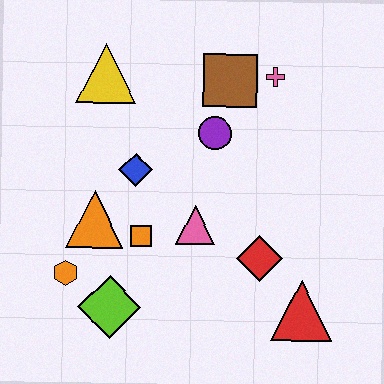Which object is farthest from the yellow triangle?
The red triangle is farthest from the yellow triangle.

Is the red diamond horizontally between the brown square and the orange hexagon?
No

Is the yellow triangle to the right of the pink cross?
No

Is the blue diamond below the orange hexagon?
No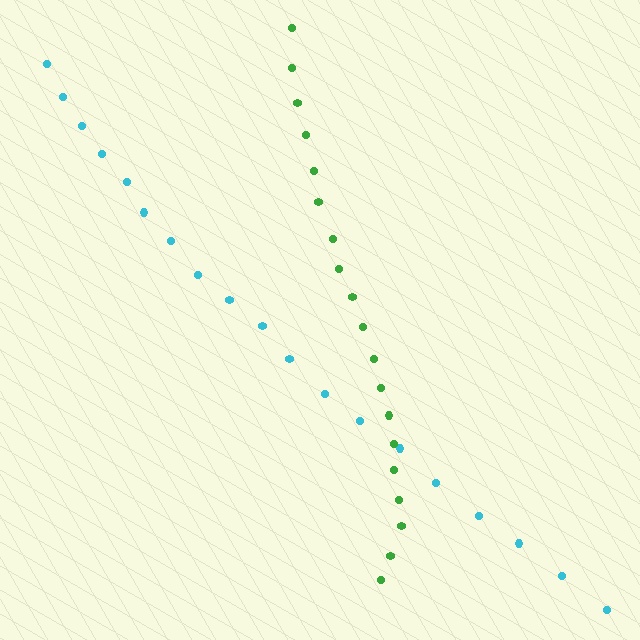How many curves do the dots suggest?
There are 2 distinct paths.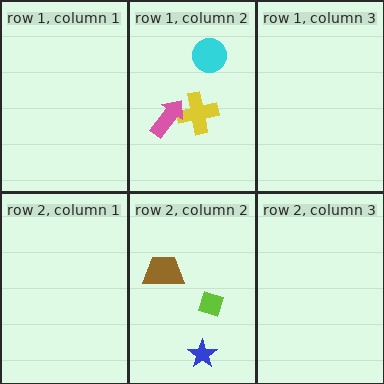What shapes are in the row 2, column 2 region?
The lime diamond, the blue star, the brown trapezoid.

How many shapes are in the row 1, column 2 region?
3.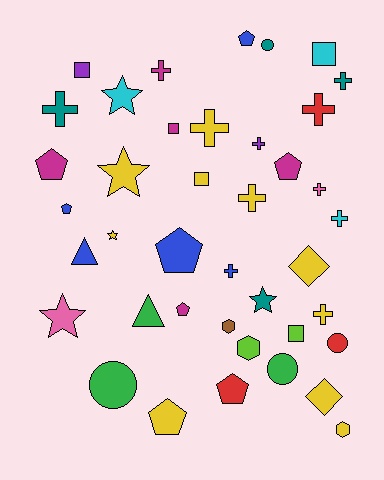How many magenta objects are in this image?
There are 5 magenta objects.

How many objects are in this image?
There are 40 objects.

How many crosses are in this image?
There are 11 crosses.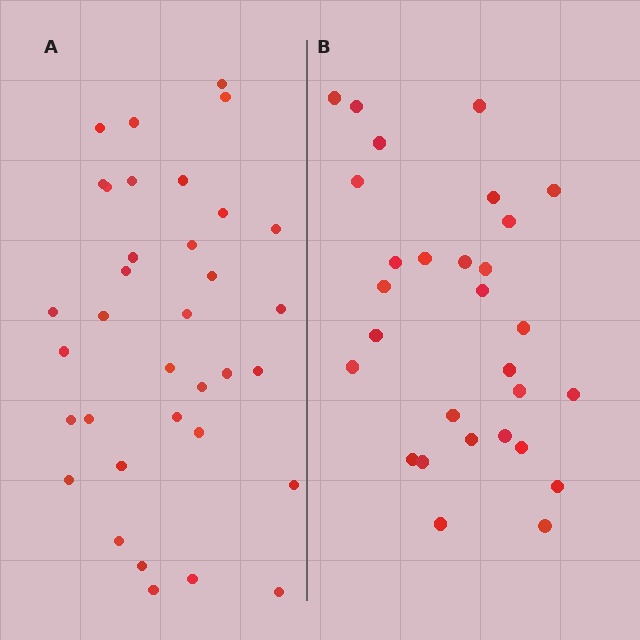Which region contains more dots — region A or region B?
Region A (the left region) has more dots.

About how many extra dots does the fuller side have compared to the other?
Region A has about 6 more dots than region B.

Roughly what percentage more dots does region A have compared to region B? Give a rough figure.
About 20% more.